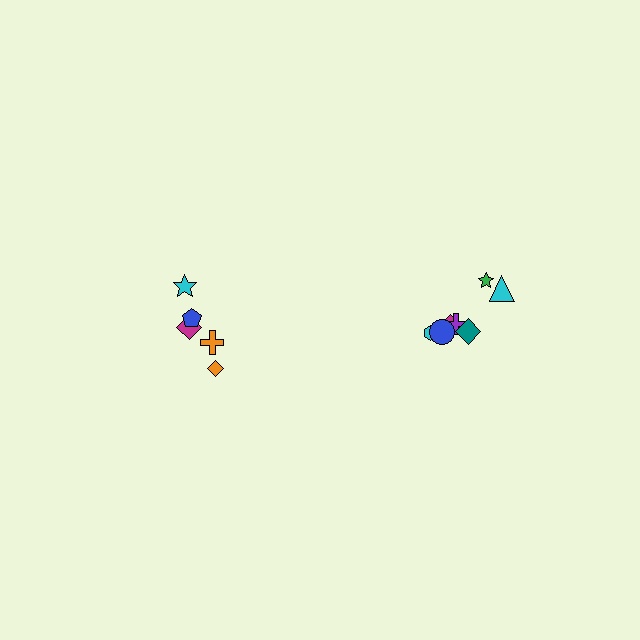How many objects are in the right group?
There are 7 objects.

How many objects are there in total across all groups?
There are 12 objects.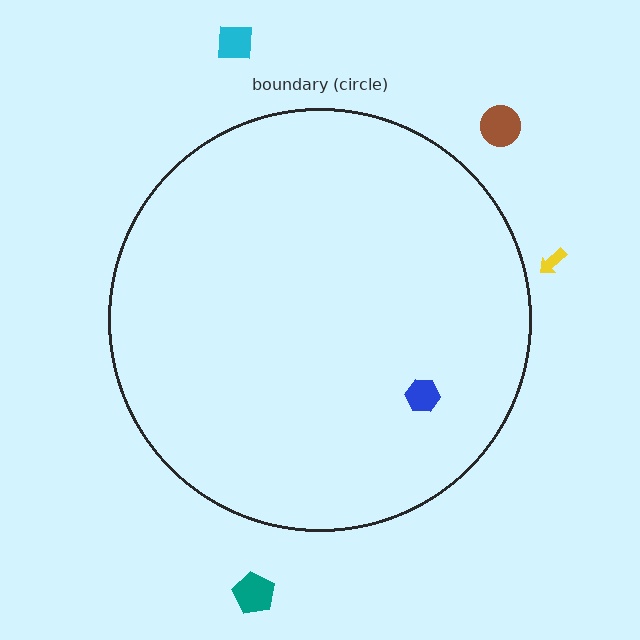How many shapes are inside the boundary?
1 inside, 4 outside.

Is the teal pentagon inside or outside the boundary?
Outside.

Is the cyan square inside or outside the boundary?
Outside.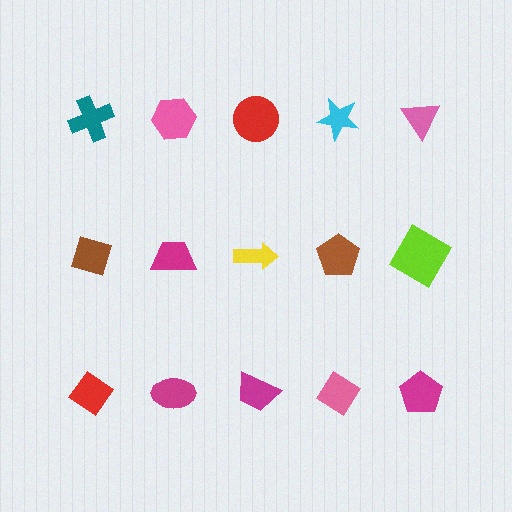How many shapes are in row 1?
5 shapes.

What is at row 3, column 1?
A red diamond.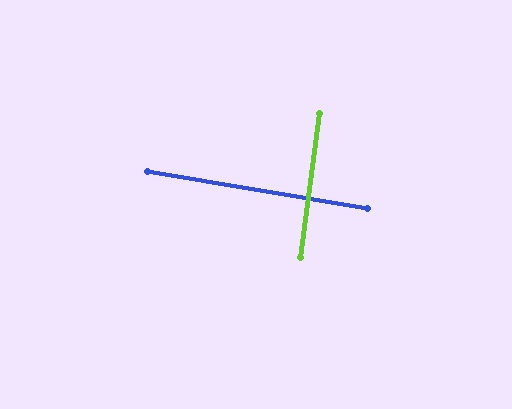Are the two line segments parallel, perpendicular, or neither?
Perpendicular — they meet at approximately 88°.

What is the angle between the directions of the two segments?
Approximately 88 degrees.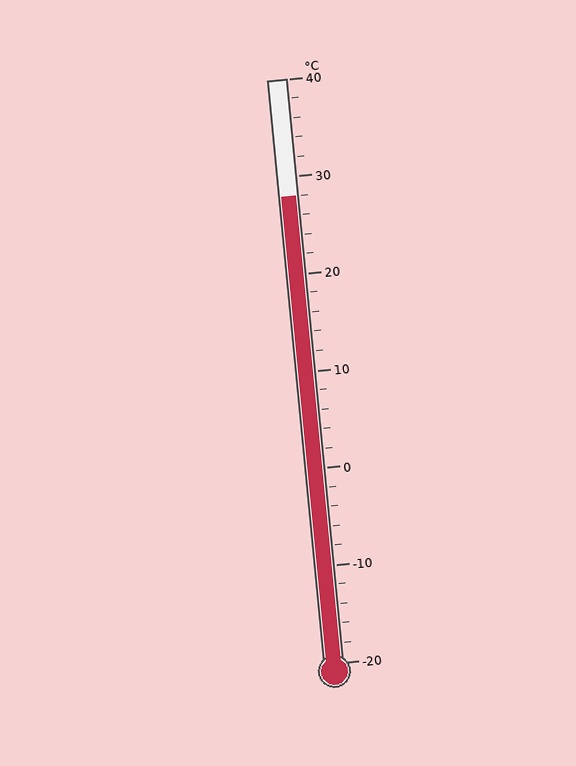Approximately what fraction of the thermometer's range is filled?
The thermometer is filled to approximately 80% of its range.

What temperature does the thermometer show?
The thermometer shows approximately 28°C.